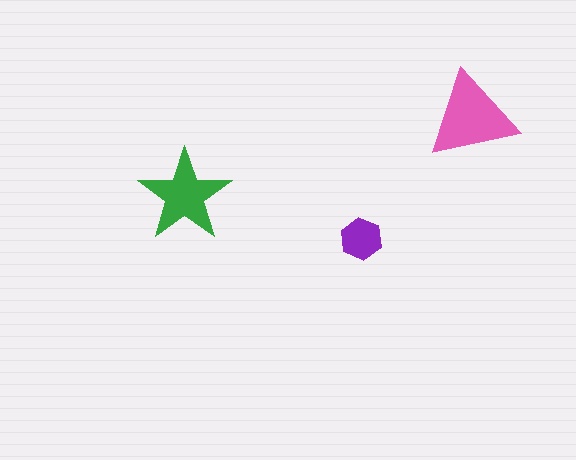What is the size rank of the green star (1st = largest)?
2nd.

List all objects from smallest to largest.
The purple hexagon, the green star, the pink triangle.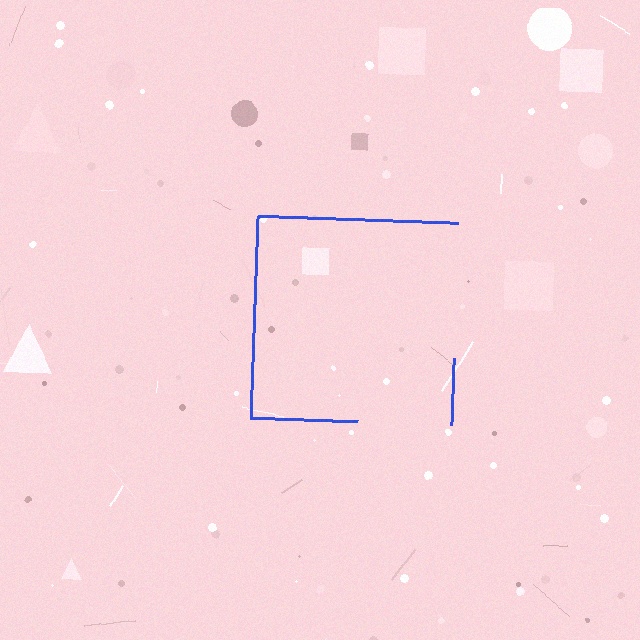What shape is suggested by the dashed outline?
The dashed outline suggests a square.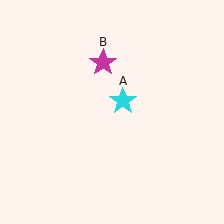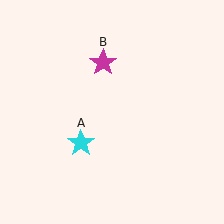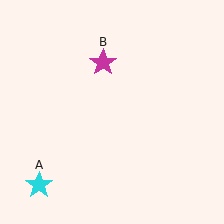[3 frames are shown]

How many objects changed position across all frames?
1 object changed position: cyan star (object A).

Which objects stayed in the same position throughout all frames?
Magenta star (object B) remained stationary.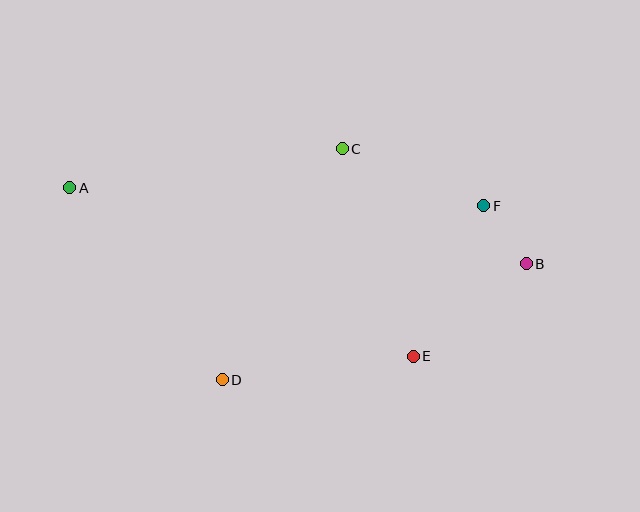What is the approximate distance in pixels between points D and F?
The distance between D and F is approximately 314 pixels.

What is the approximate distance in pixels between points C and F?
The distance between C and F is approximately 153 pixels.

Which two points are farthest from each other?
Points A and B are farthest from each other.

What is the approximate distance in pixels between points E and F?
The distance between E and F is approximately 166 pixels.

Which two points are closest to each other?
Points B and F are closest to each other.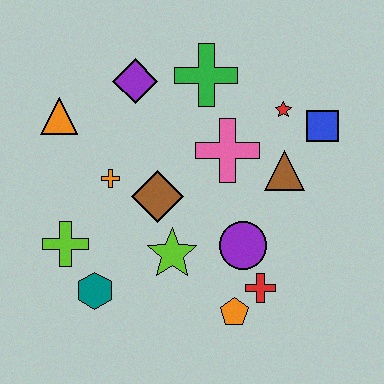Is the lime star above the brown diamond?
No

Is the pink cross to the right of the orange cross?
Yes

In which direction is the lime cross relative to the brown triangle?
The lime cross is to the left of the brown triangle.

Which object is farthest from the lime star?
The blue square is farthest from the lime star.